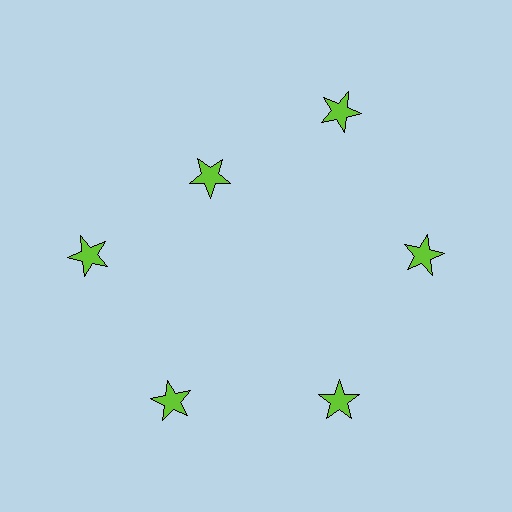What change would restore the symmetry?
The symmetry would be restored by moving it outward, back onto the ring so that all 6 stars sit at equal angles and equal distance from the center.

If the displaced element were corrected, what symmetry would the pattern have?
It would have 6-fold rotational symmetry — the pattern would map onto itself every 60 degrees.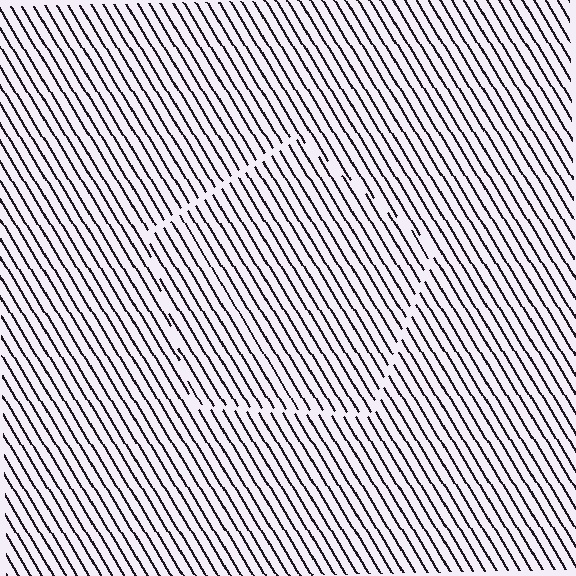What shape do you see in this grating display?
An illusory pentagon. The interior of the shape contains the same grating, shifted by half a period — the contour is defined by the phase discontinuity where line-ends from the inner and outer gratings abut.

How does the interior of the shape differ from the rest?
The interior of the shape contains the same grating, shifted by half a period — the contour is defined by the phase discontinuity where line-ends from the inner and outer gratings abut.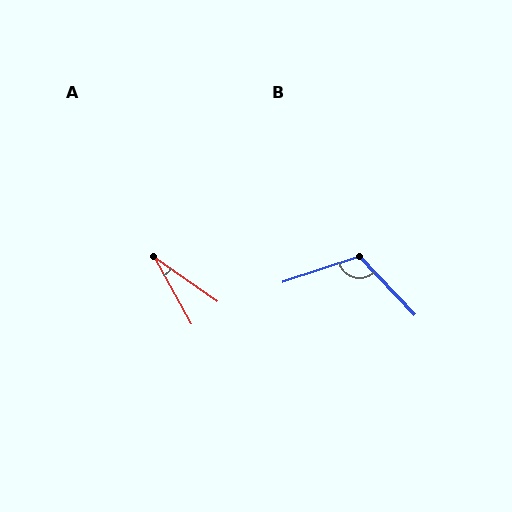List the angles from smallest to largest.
A (26°), B (115°).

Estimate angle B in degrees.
Approximately 115 degrees.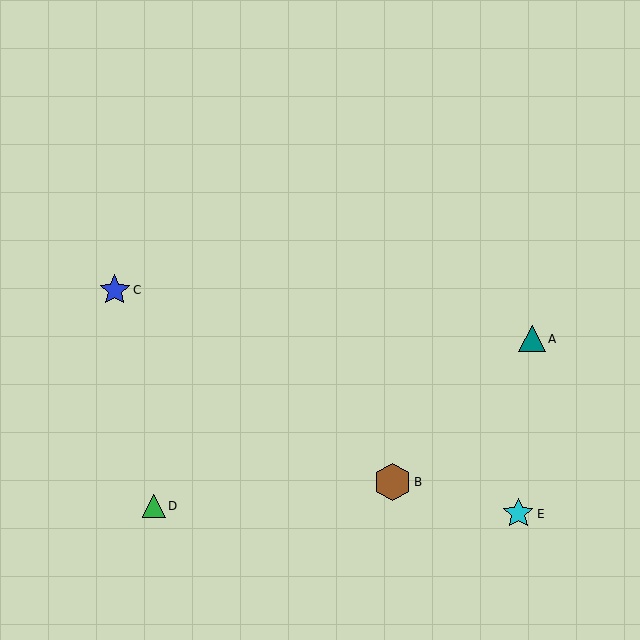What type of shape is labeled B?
Shape B is a brown hexagon.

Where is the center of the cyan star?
The center of the cyan star is at (518, 514).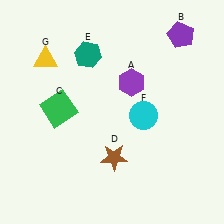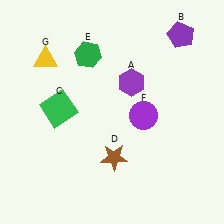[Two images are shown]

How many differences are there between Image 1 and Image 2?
There are 2 differences between the two images.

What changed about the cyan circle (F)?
In Image 1, F is cyan. In Image 2, it changed to purple.